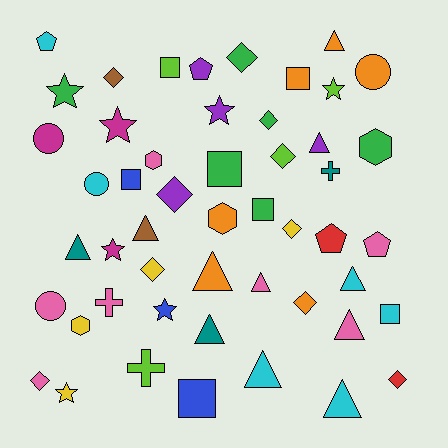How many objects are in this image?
There are 50 objects.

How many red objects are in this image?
There are 2 red objects.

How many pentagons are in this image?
There are 4 pentagons.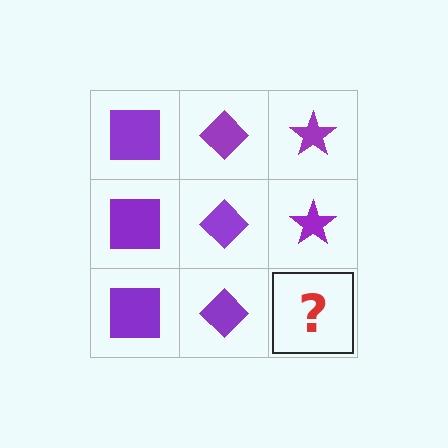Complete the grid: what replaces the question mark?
The question mark should be replaced with a purple star.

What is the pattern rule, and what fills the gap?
The rule is that each column has a consistent shape. The gap should be filled with a purple star.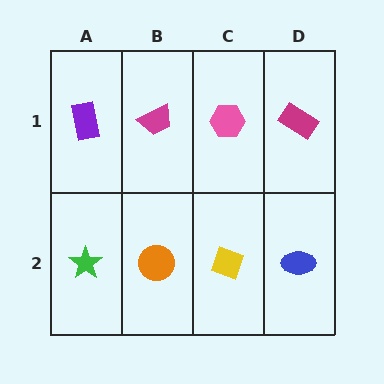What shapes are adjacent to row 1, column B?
An orange circle (row 2, column B), a purple rectangle (row 1, column A), a pink hexagon (row 1, column C).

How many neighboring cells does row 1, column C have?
3.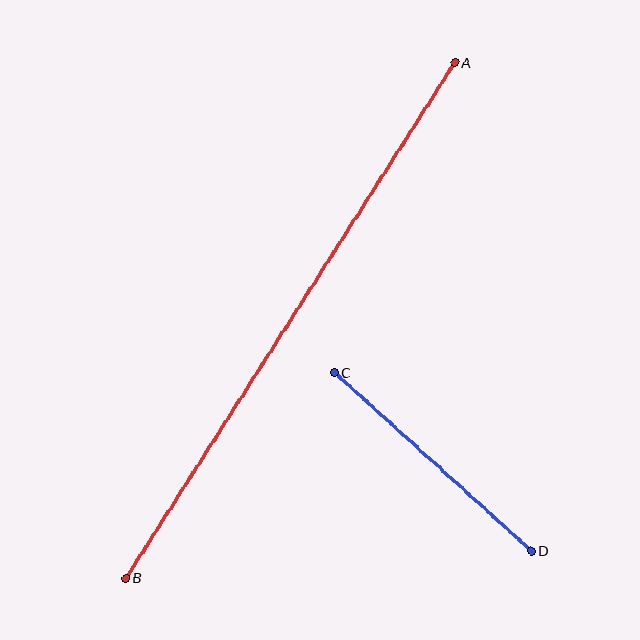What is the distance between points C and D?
The distance is approximately 266 pixels.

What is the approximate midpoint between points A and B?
The midpoint is at approximately (290, 320) pixels.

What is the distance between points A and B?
The distance is approximately 611 pixels.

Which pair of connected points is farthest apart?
Points A and B are farthest apart.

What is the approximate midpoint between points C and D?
The midpoint is at approximately (433, 462) pixels.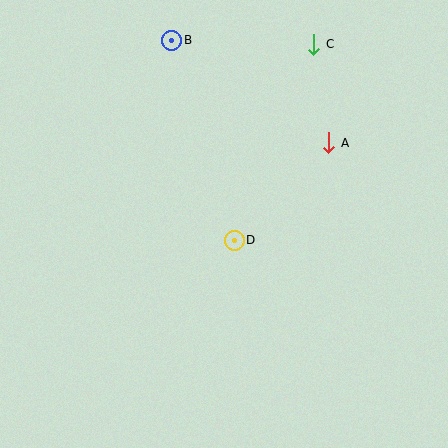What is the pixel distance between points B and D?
The distance between B and D is 209 pixels.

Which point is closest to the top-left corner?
Point B is closest to the top-left corner.